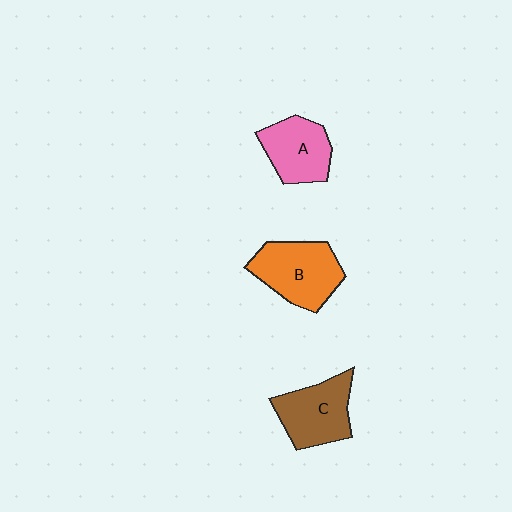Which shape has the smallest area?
Shape A (pink).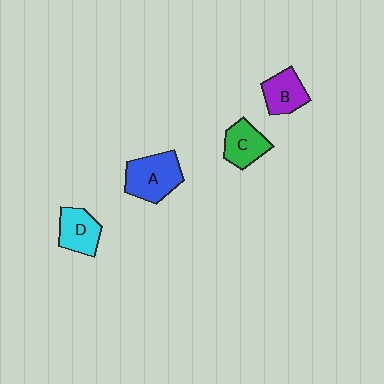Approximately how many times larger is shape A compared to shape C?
Approximately 1.4 times.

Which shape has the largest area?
Shape A (blue).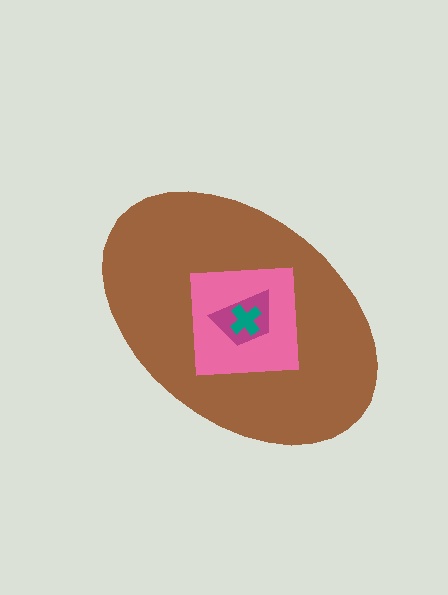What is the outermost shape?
The brown ellipse.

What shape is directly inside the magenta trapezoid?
The teal cross.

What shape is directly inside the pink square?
The magenta trapezoid.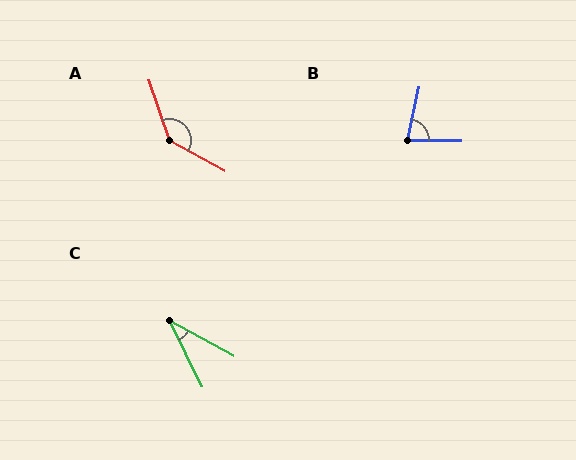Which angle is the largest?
A, at approximately 138 degrees.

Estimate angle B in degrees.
Approximately 78 degrees.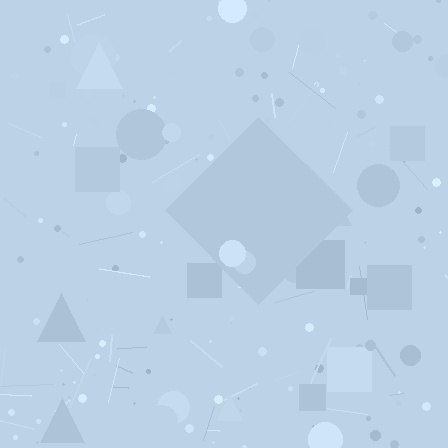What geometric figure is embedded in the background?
A diamond is embedded in the background.